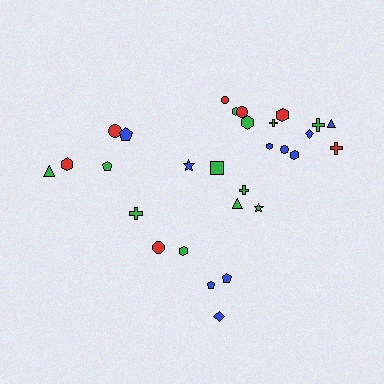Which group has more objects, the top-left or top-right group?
The top-right group.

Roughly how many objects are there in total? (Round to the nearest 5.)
Roughly 30 objects in total.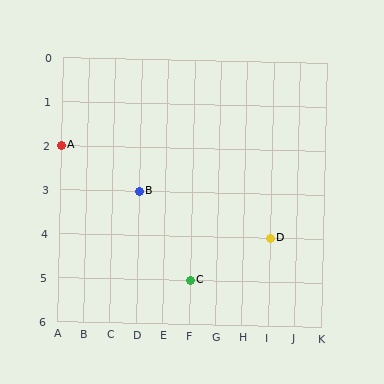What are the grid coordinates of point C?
Point C is at grid coordinates (F, 5).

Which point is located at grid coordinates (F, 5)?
Point C is at (F, 5).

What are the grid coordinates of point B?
Point B is at grid coordinates (D, 3).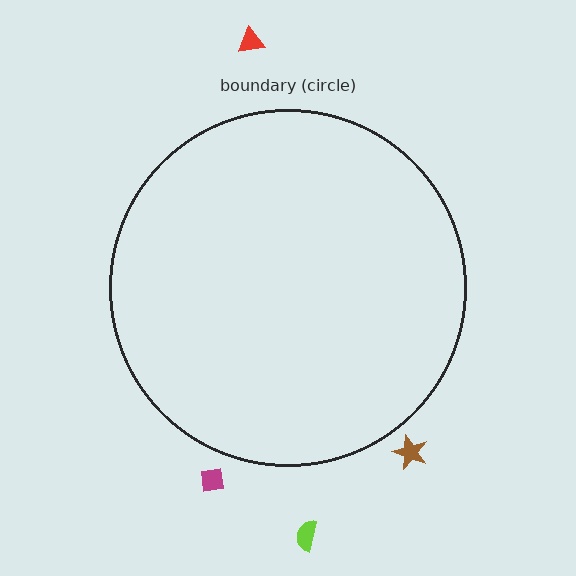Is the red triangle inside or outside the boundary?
Outside.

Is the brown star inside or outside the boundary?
Outside.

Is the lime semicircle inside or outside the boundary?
Outside.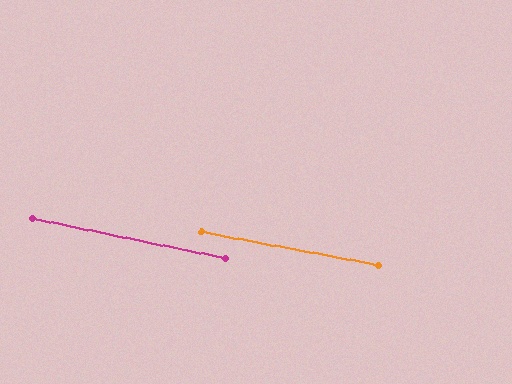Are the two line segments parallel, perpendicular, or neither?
Parallel — their directions differ by only 1.1°.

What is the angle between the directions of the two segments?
Approximately 1 degree.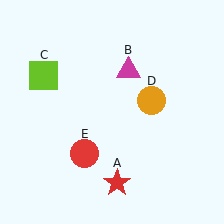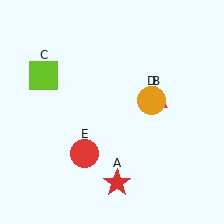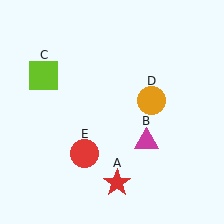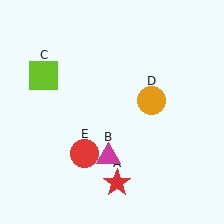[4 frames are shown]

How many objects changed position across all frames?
1 object changed position: magenta triangle (object B).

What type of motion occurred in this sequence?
The magenta triangle (object B) rotated clockwise around the center of the scene.